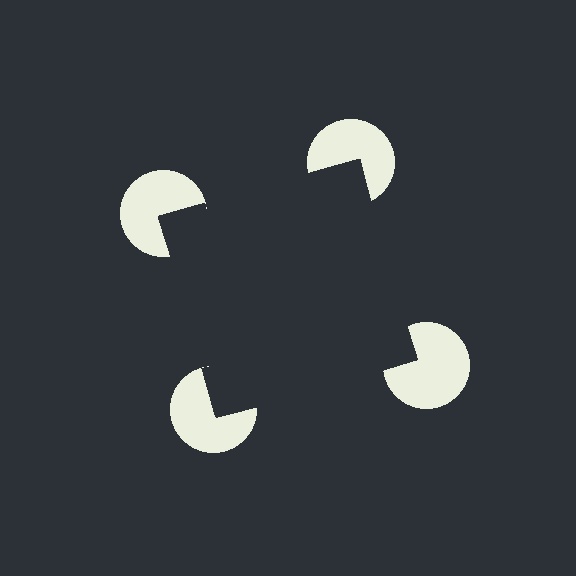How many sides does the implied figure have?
4 sides.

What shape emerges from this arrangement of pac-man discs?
An illusory square — its edges are inferred from the aligned wedge cuts in the pac-man discs, not physically drawn.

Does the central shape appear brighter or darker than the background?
It typically appears slightly darker than the background, even though no actual brightness change is drawn.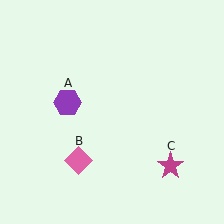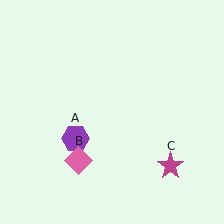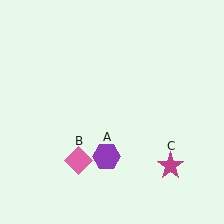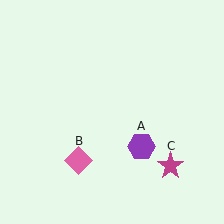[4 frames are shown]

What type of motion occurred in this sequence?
The purple hexagon (object A) rotated counterclockwise around the center of the scene.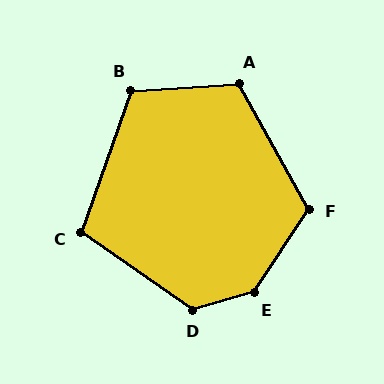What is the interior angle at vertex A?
Approximately 115 degrees (obtuse).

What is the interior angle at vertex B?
Approximately 113 degrees (obtuse).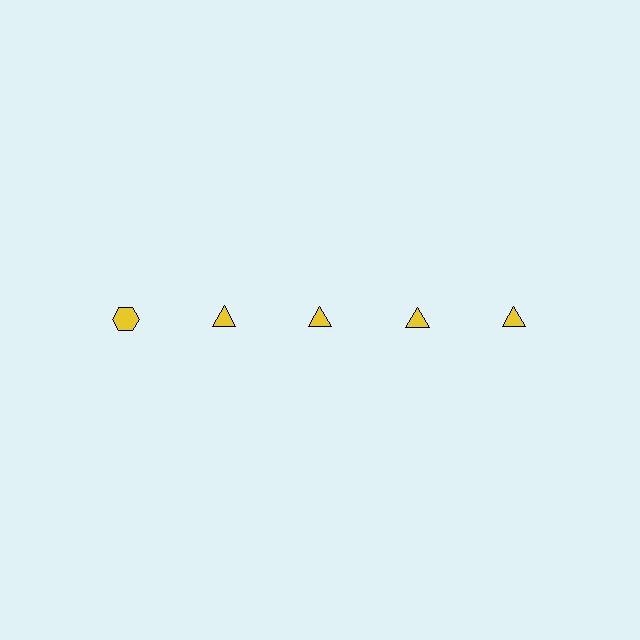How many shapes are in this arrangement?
There are 5 shapes arranged in a grid pattern.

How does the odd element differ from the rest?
It has a different shape: hexagon instead of triangle.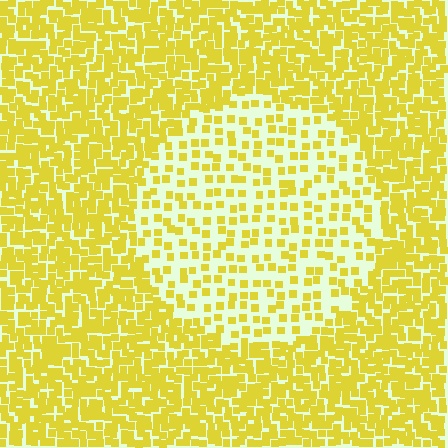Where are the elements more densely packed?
The elements are more densely packed outside the circle boundary.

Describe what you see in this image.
The image contains small yellow elements arranged at two different densities. A circle-shaped region is visible where the elements are less densely packed than the surrounding area.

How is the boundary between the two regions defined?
The boundary is defined by a change in element density (approximately 2.5x ratio). All elements are the same color, size, and shape.